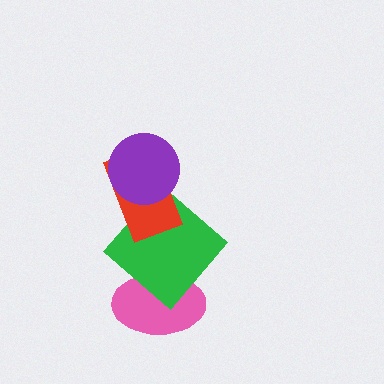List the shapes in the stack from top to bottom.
From top to bottom: the purple circle, the red rectangle, the green diamond, the pink ellipse.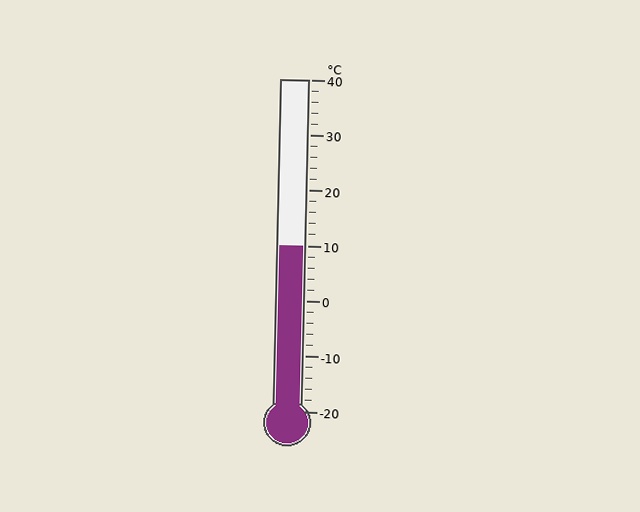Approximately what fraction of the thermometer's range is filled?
The thermometer is filled to approximately 50% of its range.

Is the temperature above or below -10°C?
The temperature is above -10°C.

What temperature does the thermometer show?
The thermometer shows approximately 10°C.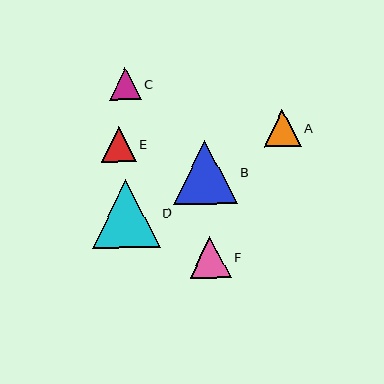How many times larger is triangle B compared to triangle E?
Triangle B is approximately 1.8 times the size of triangle E.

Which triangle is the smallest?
Triangle C is the smallest with a size of approximately 32 pixels.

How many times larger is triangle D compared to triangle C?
Triangle D is approximately 2.1 times the size of triangle C.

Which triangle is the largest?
Triangle D is the largest with a size of approximately 68 pixels.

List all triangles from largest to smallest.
From largest to smallest: D, B, F, A, E, C.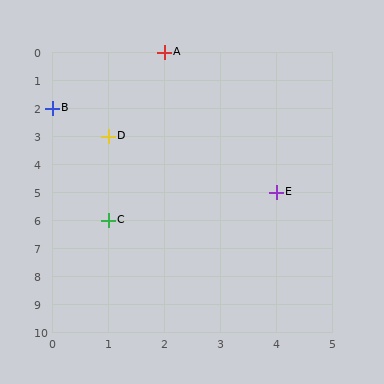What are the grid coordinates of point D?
Point D is at grid coordinates (1, 3).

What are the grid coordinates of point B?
Point B is at grid coordinates (0, 2).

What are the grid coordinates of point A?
Point A is at grid coordinates (2, 0).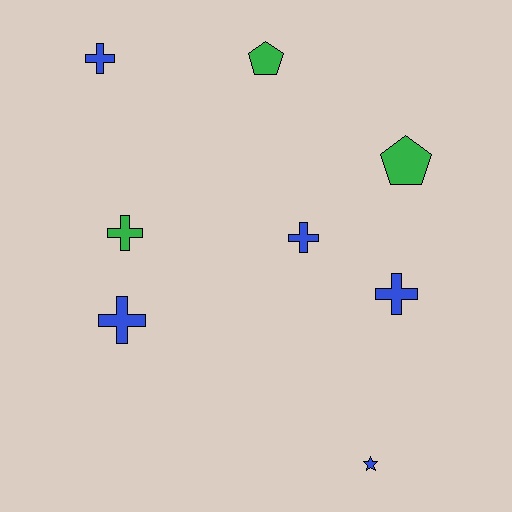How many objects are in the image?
There are 8 objects.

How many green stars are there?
There are no green stars.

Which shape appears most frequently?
Cross, with 5 objects.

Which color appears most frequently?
Blue, with 5 objects.